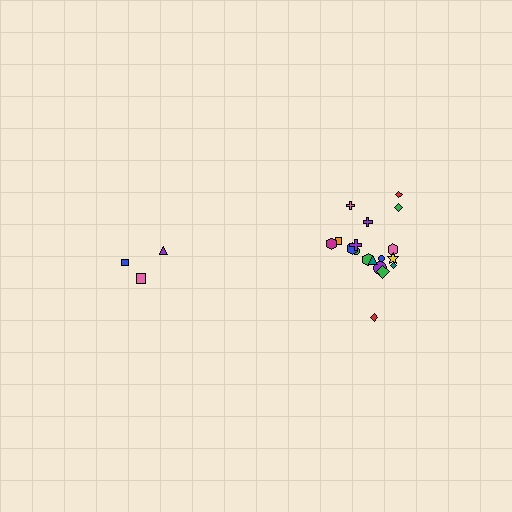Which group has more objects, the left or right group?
The right group.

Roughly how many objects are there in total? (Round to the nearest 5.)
Roughly 20 objects in total.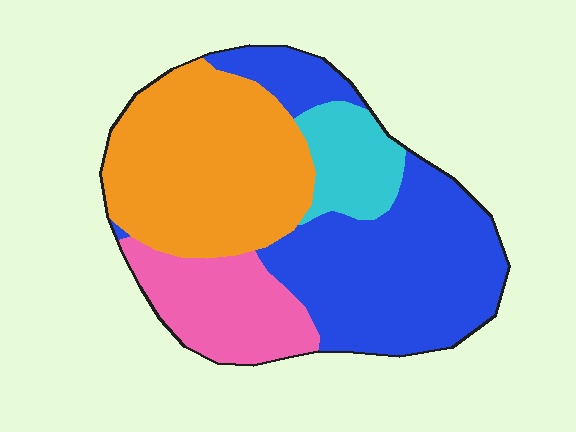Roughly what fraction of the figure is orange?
Orange covers 34% of the figure.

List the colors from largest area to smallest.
From largest to smallest: blue, orange, pink, cyan.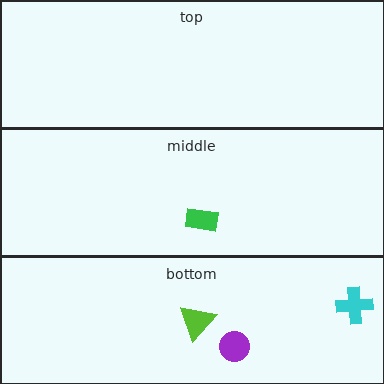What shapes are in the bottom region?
The lime triangle, the purple circle, the cyan cross.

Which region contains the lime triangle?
The bottom region.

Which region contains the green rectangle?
The middle region.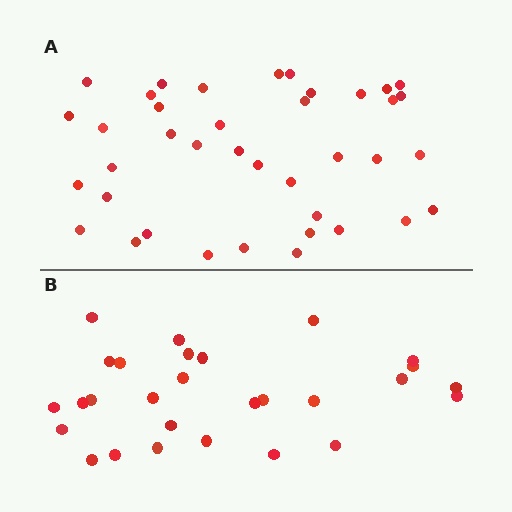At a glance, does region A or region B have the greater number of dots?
Region A (the top region) has more dots.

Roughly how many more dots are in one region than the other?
Region A has roughly 12 or so more dots than region B.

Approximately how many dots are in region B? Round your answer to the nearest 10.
About 30 dots. (The exact count is 28, which rounds to 30.)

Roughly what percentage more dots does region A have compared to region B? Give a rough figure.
About 40% more.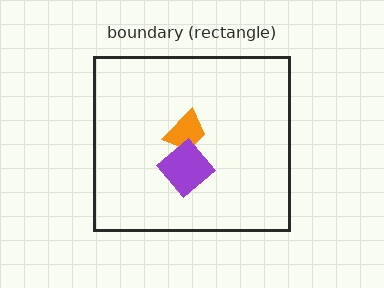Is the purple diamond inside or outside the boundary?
Inside.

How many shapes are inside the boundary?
2 inside, 0 outside.